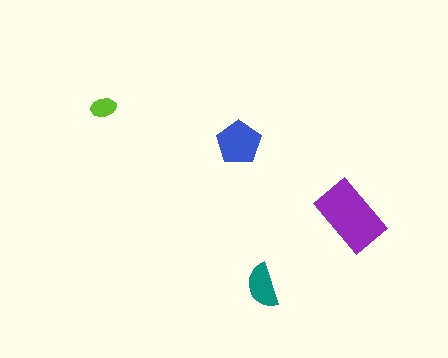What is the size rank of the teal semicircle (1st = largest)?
3rd.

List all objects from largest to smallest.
The purple rectangle, the blue pentagon, the teal semicircle, the lime ellipse.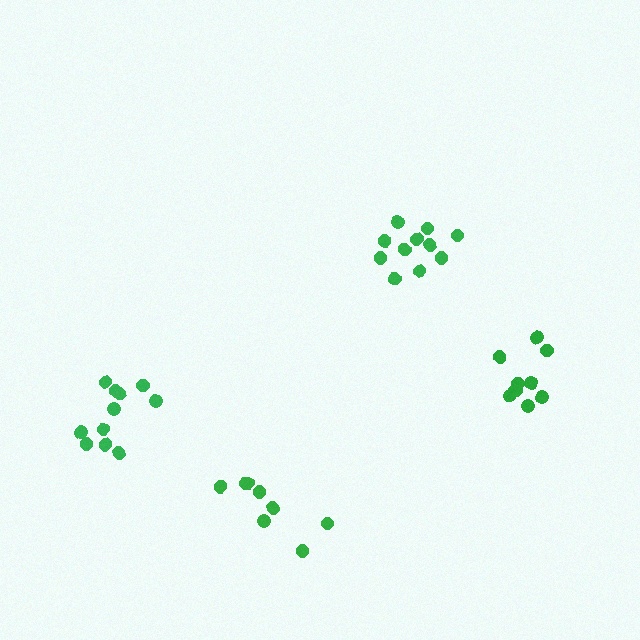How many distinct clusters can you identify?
There are 4 distinct clusters.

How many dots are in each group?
Group 1: 8 dots, Group 2: 9 dots, Group 3: 11 dots, Group 4: 11 dots (39 total).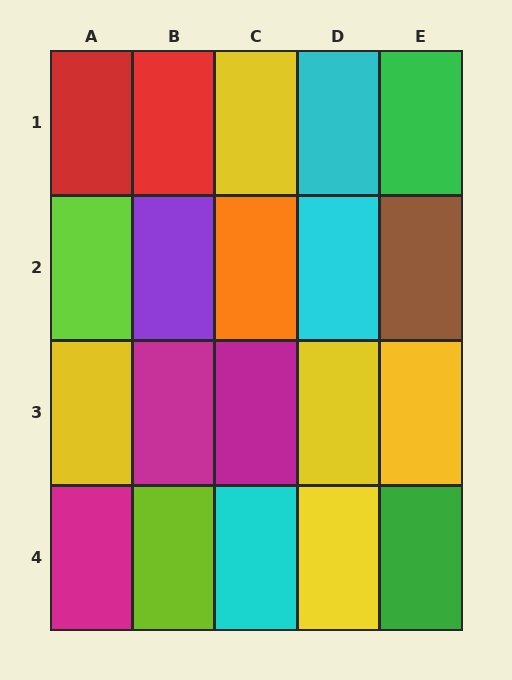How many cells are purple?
1 cell is purple.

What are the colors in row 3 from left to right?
Yellow, magenta, magenta, yellow, yellow.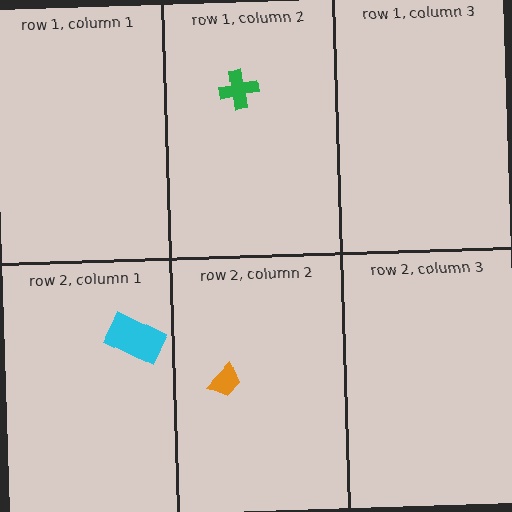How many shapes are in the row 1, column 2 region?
1.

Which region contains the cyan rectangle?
The row 2, column 1 region.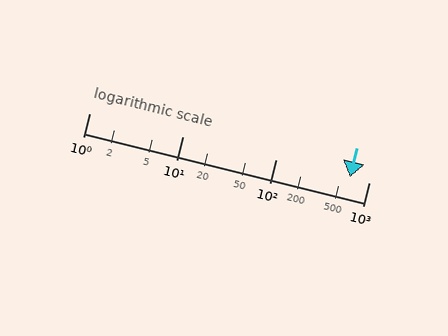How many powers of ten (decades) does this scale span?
The scale spans 3 decades, from 1 to 1000.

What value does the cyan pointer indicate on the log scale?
The pointer indicates approximately 620.